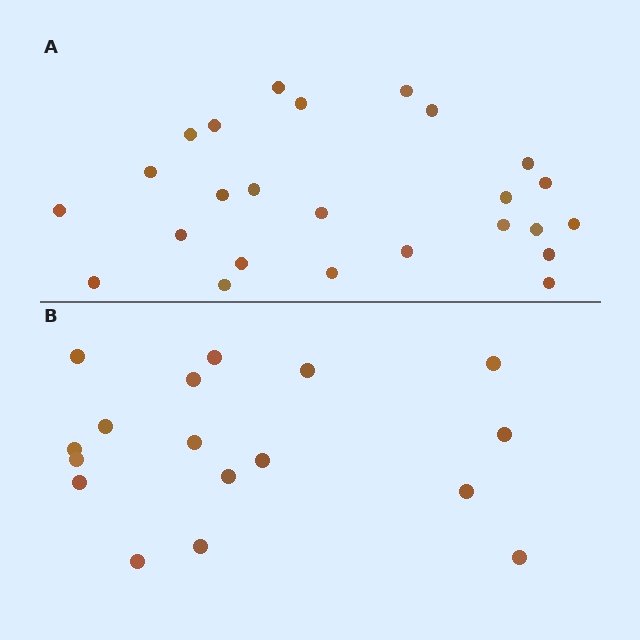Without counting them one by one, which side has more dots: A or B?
Region A (the top region) has more dots.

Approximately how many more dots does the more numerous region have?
Region A has roughly 8 or so more dots than region B.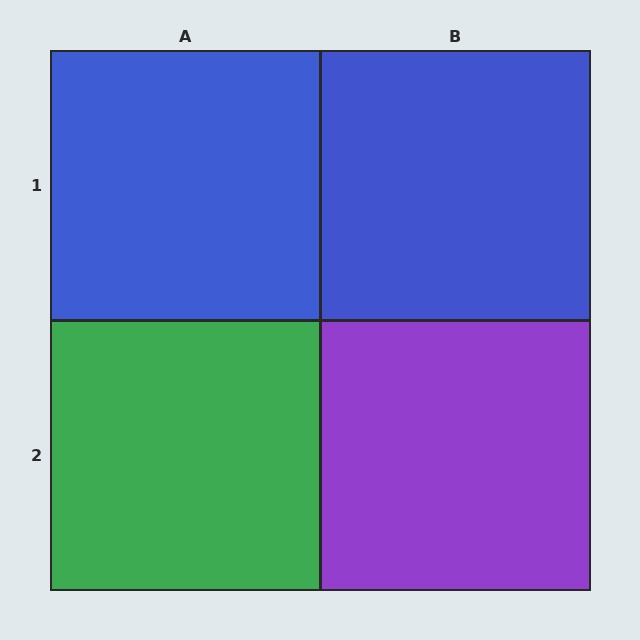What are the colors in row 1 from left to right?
Blue, blue.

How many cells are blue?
2 cells are blue.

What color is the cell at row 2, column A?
Green.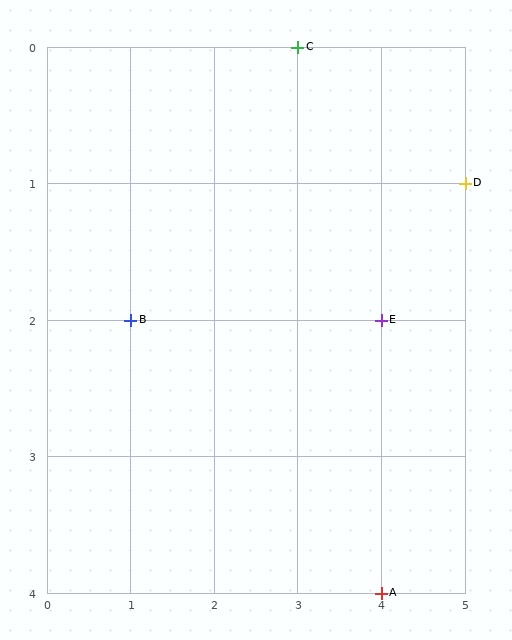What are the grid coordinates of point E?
Point E is at grid coordinates (4, 2).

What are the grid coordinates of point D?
Point D is at grid coordinates (5, 1).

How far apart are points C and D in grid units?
Points C and D are 2 columns and 1 row apart (about 2.2 grid units diagonally).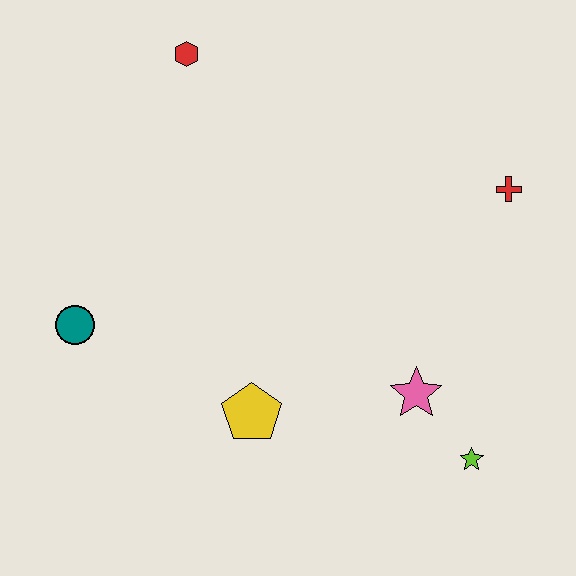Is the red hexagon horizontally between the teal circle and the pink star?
Yes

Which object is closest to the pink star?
The lime star is closest to the pink star.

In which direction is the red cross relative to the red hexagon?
The red cross is to the right of the red hexagon.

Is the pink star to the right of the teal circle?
Yes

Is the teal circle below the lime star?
No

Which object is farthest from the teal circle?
The red cross is farthest from the teal circle.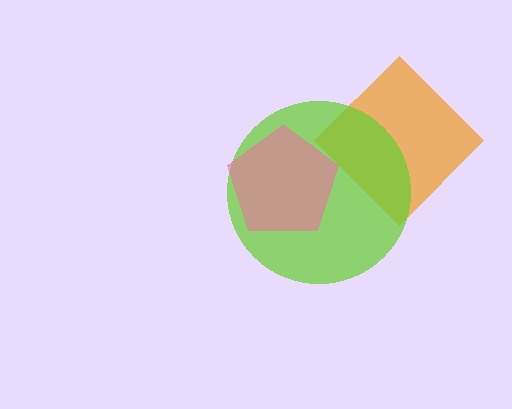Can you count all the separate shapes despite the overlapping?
Yes, there are 3 separate shapes.